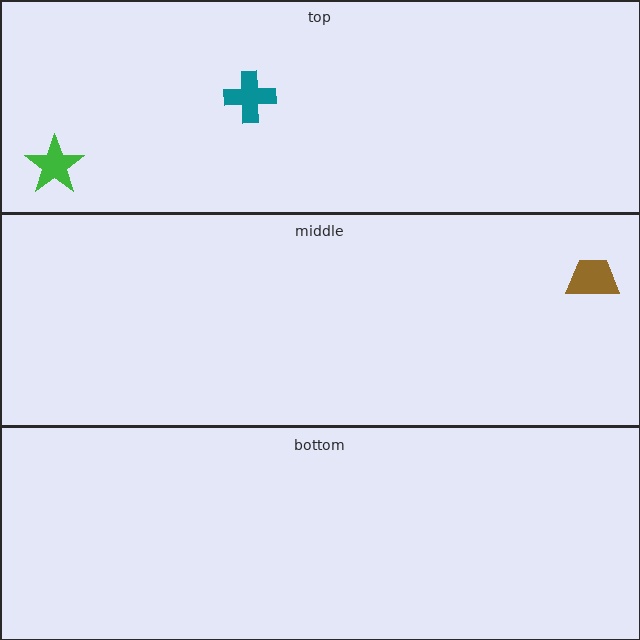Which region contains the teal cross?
The top region.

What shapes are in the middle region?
The brown trapezoid.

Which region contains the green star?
The top region.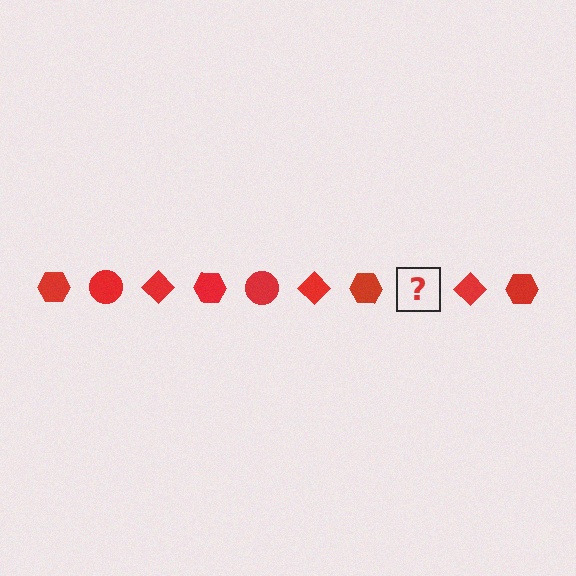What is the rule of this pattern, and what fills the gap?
The rule is that the pattern cycles through hexagon, circle, diamond shapes in red. The gap should be filled with a red circle.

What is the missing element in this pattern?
The missing element is a red circle.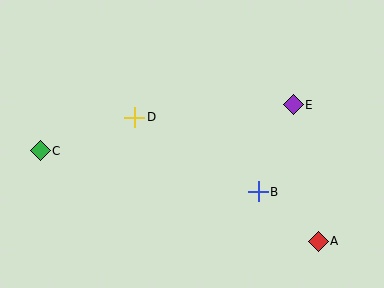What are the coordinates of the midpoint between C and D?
The midpoint between C and D is at (88, 134).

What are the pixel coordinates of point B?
Point B is at (258, 192).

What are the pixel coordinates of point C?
Point C is at (40, 151).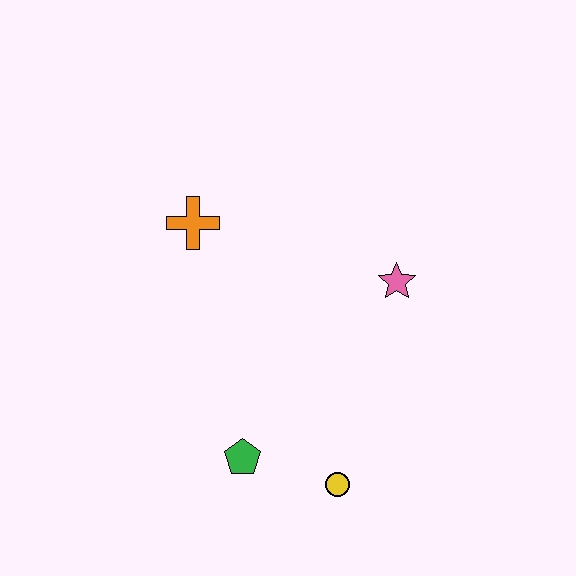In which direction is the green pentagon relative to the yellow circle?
The green pentagon is to the left of the yellow circle.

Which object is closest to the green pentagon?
The yellow circle is closest to the green pentagon.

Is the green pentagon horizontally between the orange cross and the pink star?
Yes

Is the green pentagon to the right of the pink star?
No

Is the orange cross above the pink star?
Yes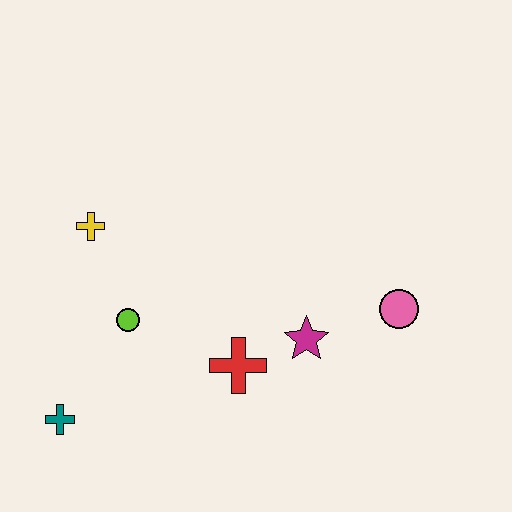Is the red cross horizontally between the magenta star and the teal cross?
Yes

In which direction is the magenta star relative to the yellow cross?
The magenta star is to the right of the yellow cross.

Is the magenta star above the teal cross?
Yes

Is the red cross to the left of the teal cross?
No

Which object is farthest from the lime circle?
The pink circle is farthest from the lime circle.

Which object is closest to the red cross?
The magenta star is closest to the red cross.